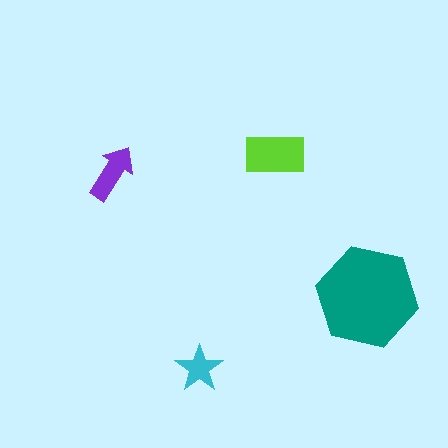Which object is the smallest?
The cyan star.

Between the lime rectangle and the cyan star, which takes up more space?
The lime rectangle.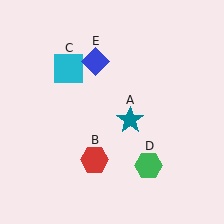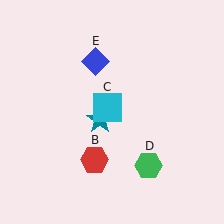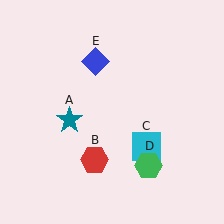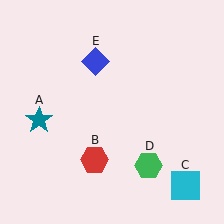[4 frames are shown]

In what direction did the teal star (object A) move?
The teal star (object A) moved left.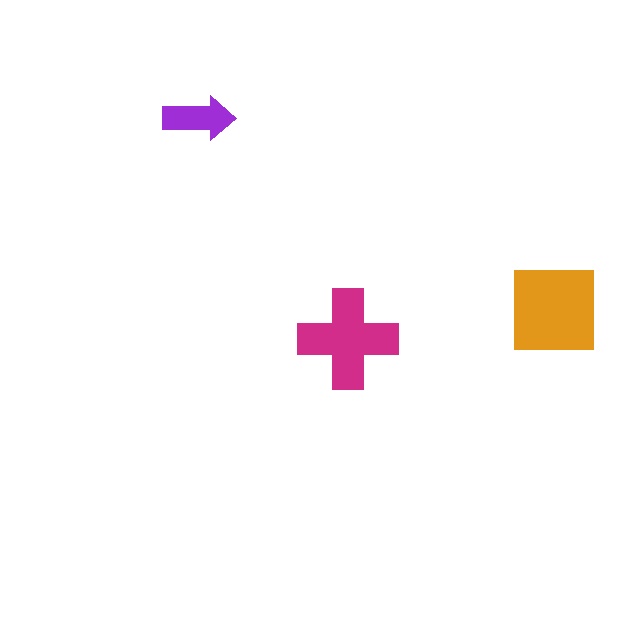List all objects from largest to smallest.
The orange square, the magenta cross, the purple arrow.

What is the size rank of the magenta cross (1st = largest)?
2nd.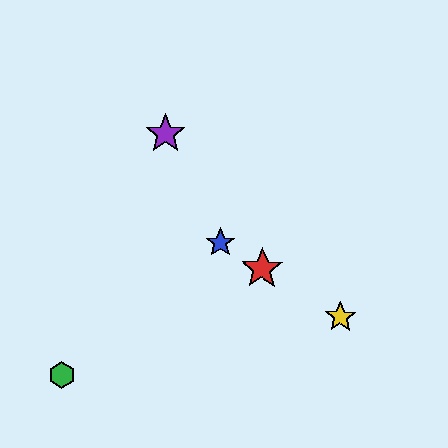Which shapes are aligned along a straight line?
The red star, the blue star, the yellow star are aligned along a straight line.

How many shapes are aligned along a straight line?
3 shapes (the red star, the blue star, the yellow star) are aligned along a straight line.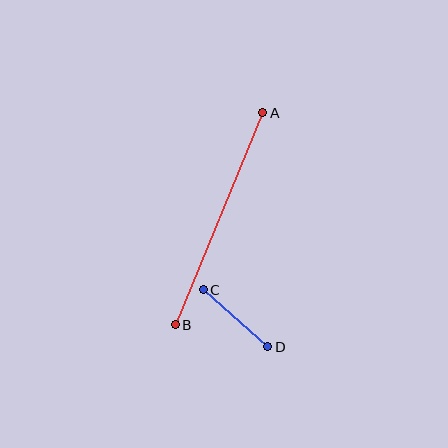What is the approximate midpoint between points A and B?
The midpoint is at approximately (219, 219) pixels.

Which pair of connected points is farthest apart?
Points A and B are farthest apart.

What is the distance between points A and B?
The distance is approximately 229 pixels.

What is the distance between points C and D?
The distance is approximately 86 pixels.